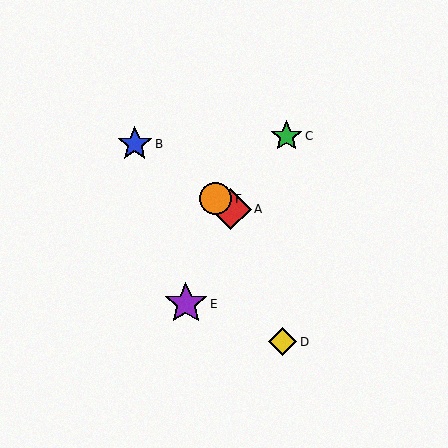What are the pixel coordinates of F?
Object F is at (215, 199).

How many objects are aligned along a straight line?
3 objects (A, B, F) are aligned along a straight line.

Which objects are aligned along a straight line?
Objects A, B, F are aligned along a straight line.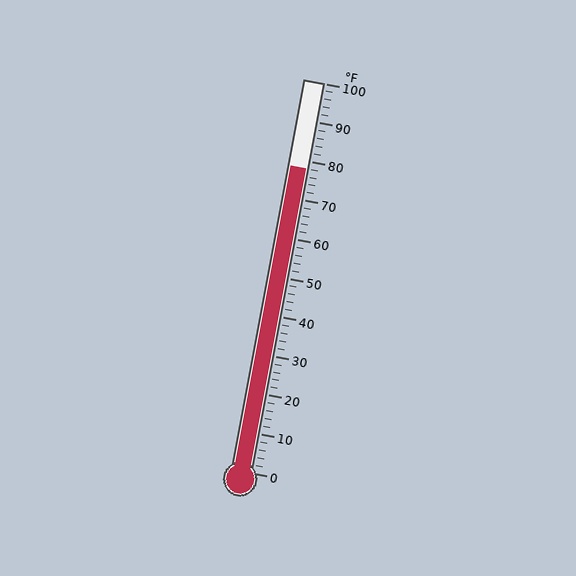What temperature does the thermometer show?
The thermometer shows approximately 78°F.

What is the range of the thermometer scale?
The thermometer scale ranges from 0°F to 100°F.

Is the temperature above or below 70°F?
The temperature is above 70°F.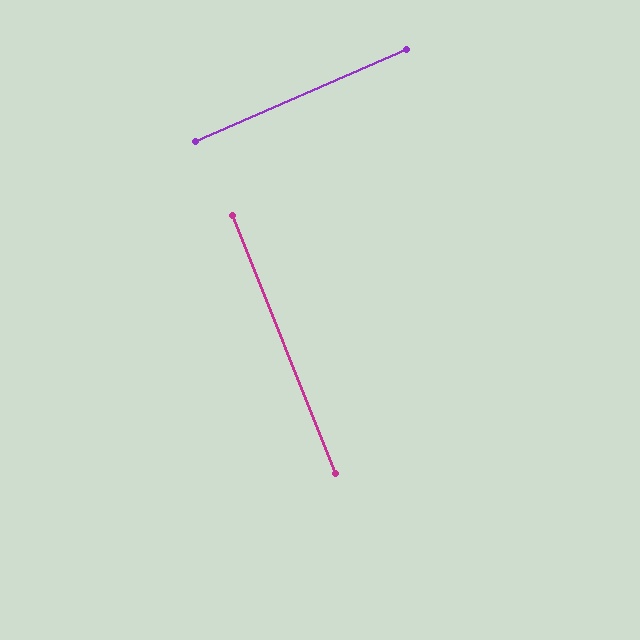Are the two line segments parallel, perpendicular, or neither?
Perpendicular — they meet at approximately 88°.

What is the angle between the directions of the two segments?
Approximately 88 degrees.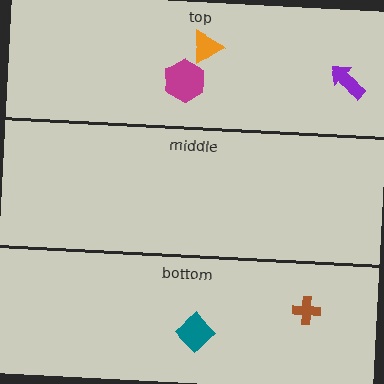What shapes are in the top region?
The magenta hexagon, the purple arrow, the orange triangle.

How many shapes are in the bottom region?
2.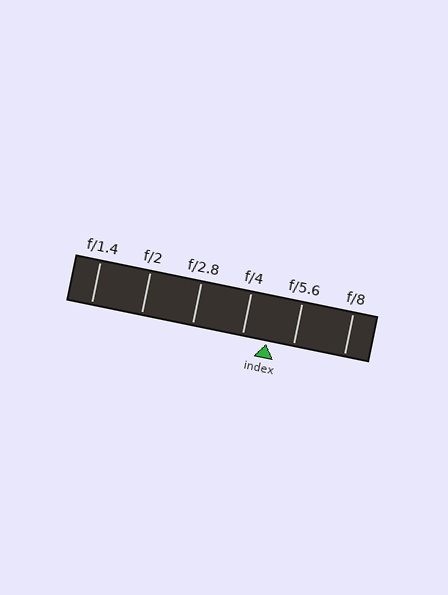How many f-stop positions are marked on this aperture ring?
There are 6 f-stop positions marked.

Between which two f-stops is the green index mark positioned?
The index mark is between f/4 and f/5.6.